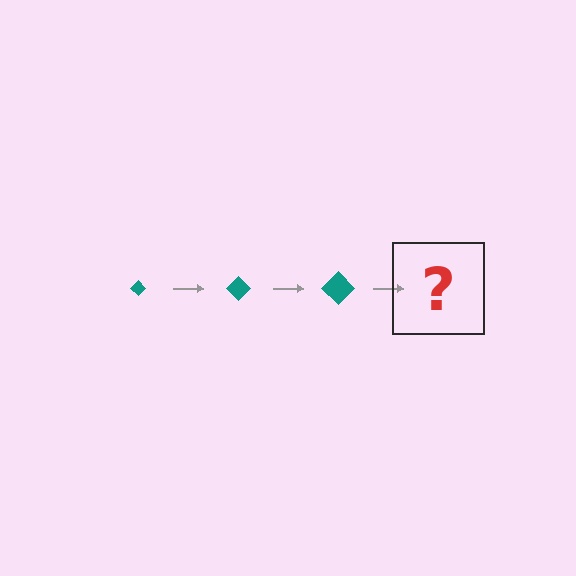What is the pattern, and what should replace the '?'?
The pattern is that the diamond gets progressively larger each step. The '?' should be a teal diamond, larger than the previous one.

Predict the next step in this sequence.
The next step is a teal diamond, larger than the previous one.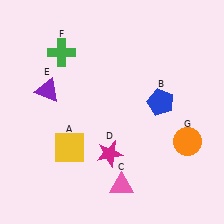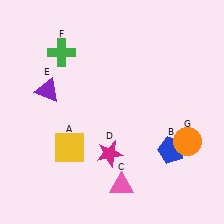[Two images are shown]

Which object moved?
The blue pentagon (B) moved down.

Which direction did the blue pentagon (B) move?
The blue pentagon (B) moved down.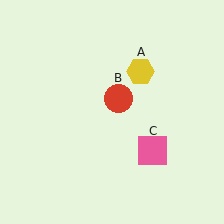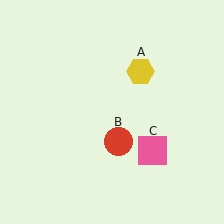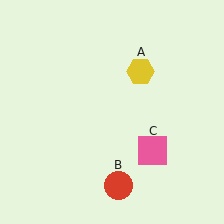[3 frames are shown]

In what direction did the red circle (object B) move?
The red circle (object B) moved down.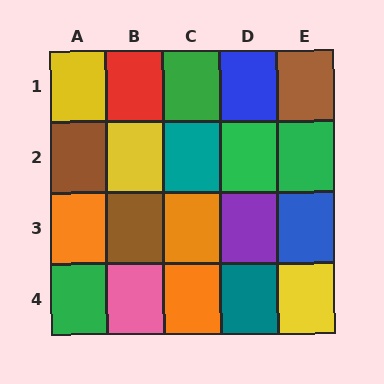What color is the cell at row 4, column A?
Green.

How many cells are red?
1 cell is red.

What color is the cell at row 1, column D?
Blue.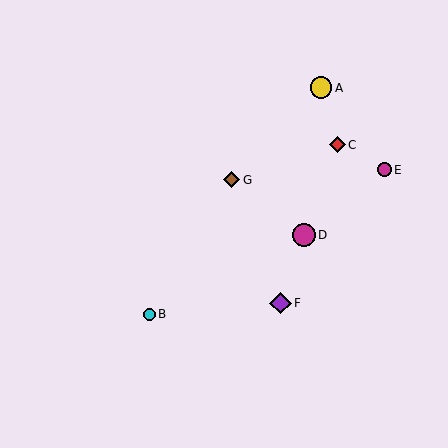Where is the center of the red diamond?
The center of the red diamond is at (337, 145).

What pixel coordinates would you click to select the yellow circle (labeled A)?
Click at (321, 88) to select the yellow circle A.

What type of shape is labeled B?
Shape B is a cyan circle.